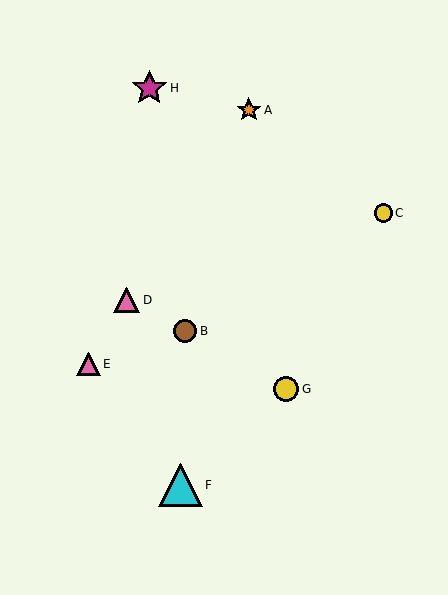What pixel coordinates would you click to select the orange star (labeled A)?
Click at (249, 110) to select the orange star A.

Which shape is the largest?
The cyan triangle (labeled F) is the largest.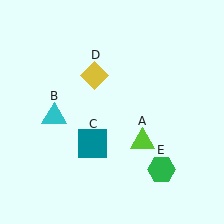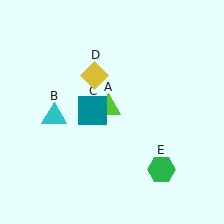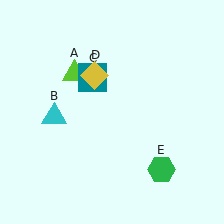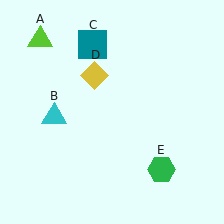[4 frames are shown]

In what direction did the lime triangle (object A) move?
The lime triangle (object A) moved up and to the left.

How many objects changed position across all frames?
2 objects changed position: lime triangle (object A), teal square (object C).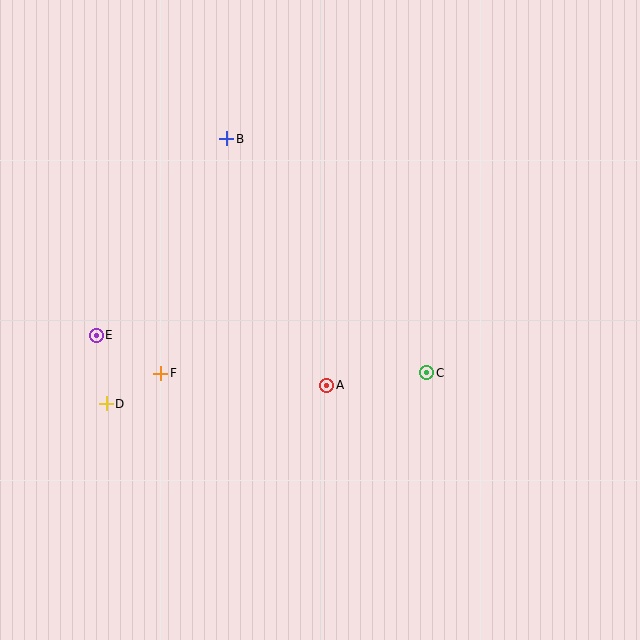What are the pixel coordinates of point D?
Point D is at (106, 404).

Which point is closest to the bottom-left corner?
Point D is closest to the bottom-left corner.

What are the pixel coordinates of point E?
Point E is at (96, 335).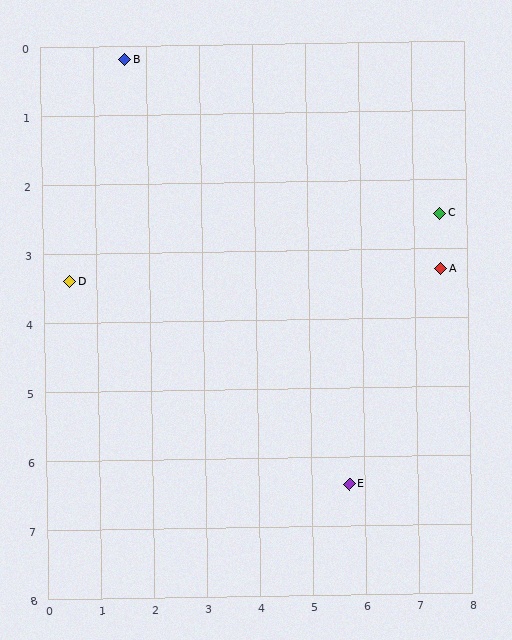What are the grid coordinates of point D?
Point D is at approximately (0.5, 3.4).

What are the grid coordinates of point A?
Point A is at approximately (7.5, 3.3).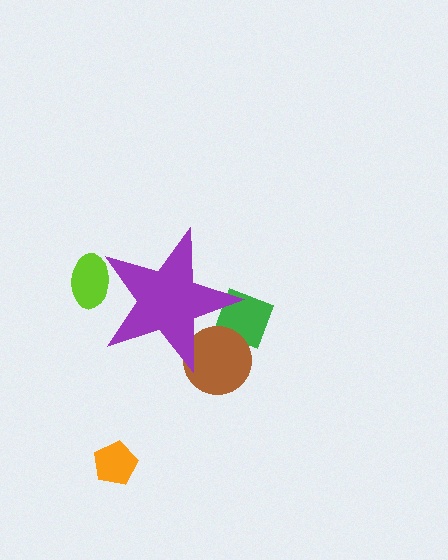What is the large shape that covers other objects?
A purple star.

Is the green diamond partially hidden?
Yes, the green diamond is partially hidden behind the purple star.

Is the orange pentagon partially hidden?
No, the orange pentagon is fully visible.